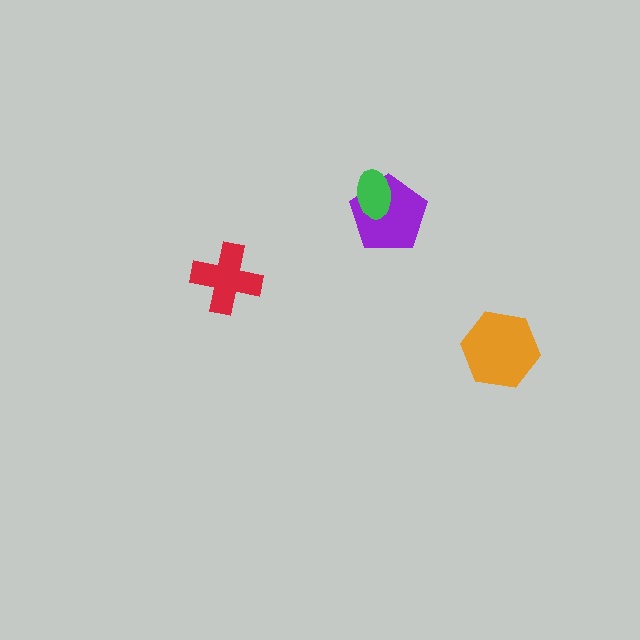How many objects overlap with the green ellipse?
1 object overlaps with the green ellipse.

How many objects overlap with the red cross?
0 objects overlap with the red cross.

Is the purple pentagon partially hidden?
Yes, it is partially covered by another shape.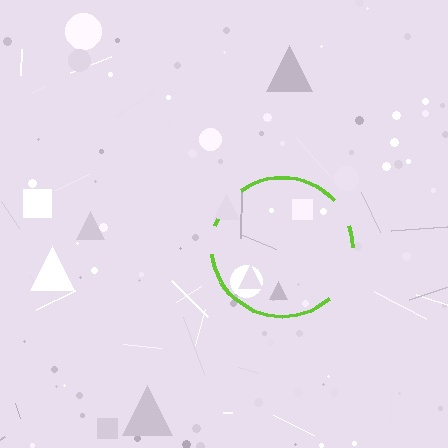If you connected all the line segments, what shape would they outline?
They would outline a circle.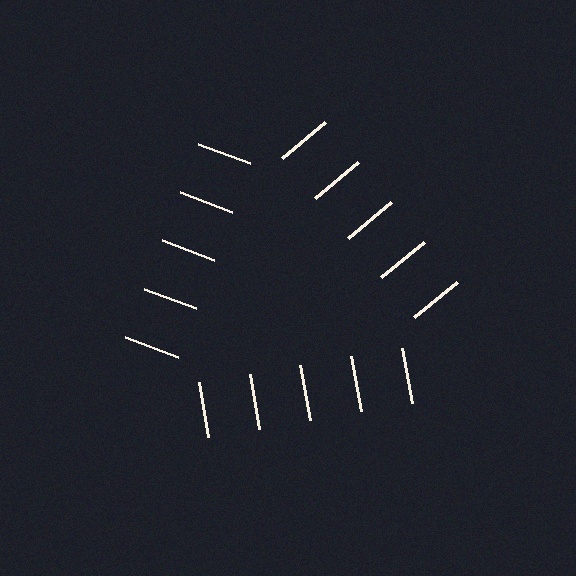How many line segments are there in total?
15 — 5 along each of the 3 edges.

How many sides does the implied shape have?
3 sides — the line-ends trace a triangle.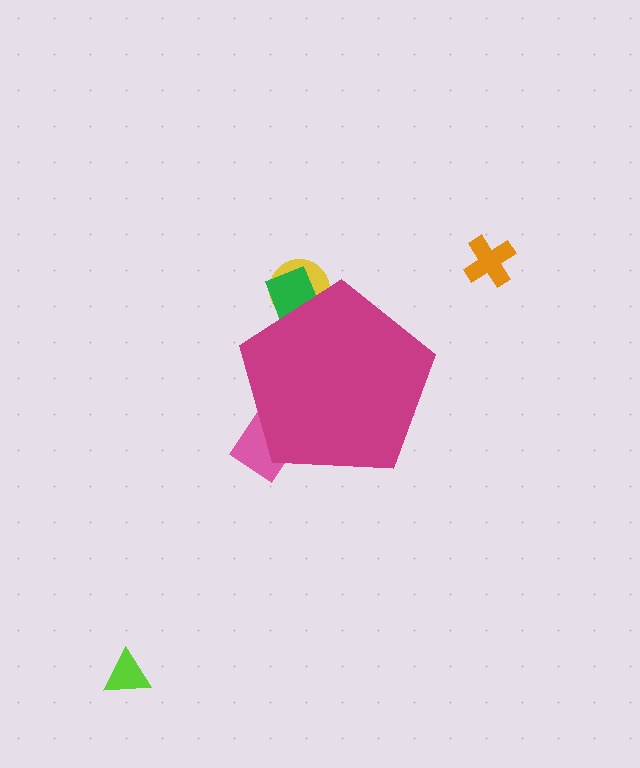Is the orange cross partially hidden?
No, the orange cross is fully visible.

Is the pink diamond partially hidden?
Yes, the pink diamond is partially hidden behind the magenta pentagon.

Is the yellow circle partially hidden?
Yes, the yellow circle is partially hidden behind the magenta pentagon.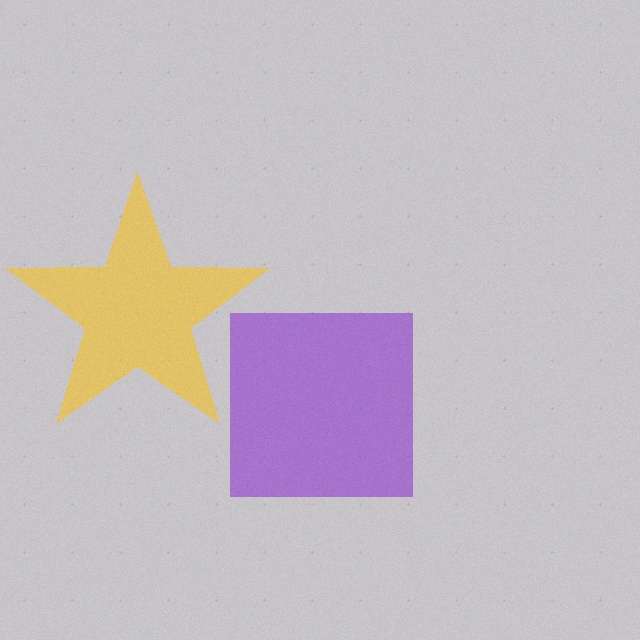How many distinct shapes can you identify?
There are 2 distinct shapes: a purple square, a yellow star.